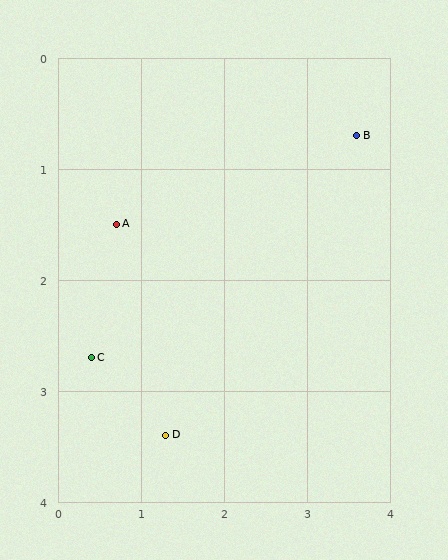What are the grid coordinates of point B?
Point B is at approximately (3.6, 0.7).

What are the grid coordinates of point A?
Point A is at approximately (0.7, 1.5).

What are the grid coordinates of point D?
Point D is at approximately (1.3, 3.4).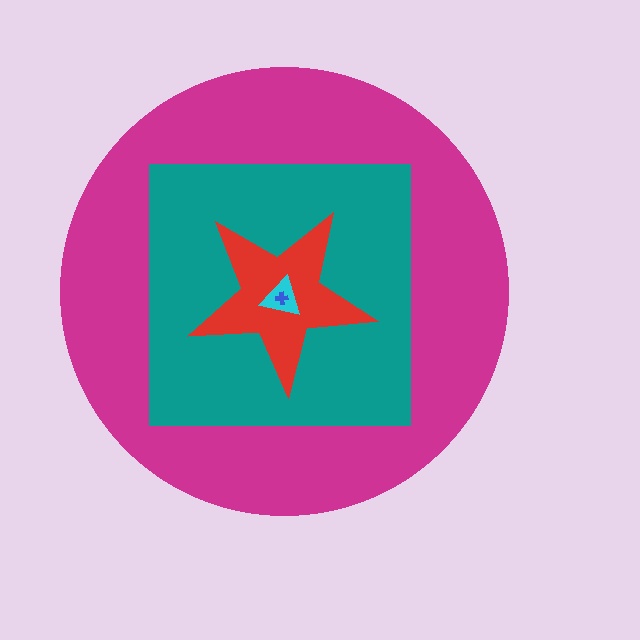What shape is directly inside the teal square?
The red star.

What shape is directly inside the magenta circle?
The teal square.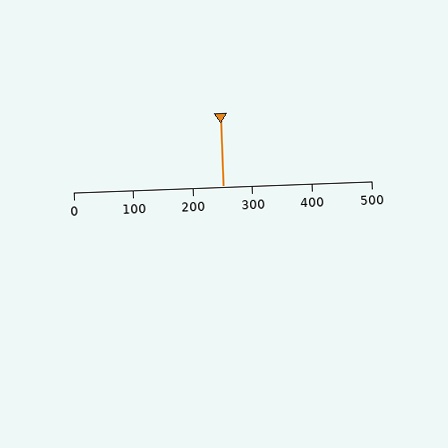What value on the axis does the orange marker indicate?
The marker indicates approximately 250.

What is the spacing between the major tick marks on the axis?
The major ticks are spaced 100 apart.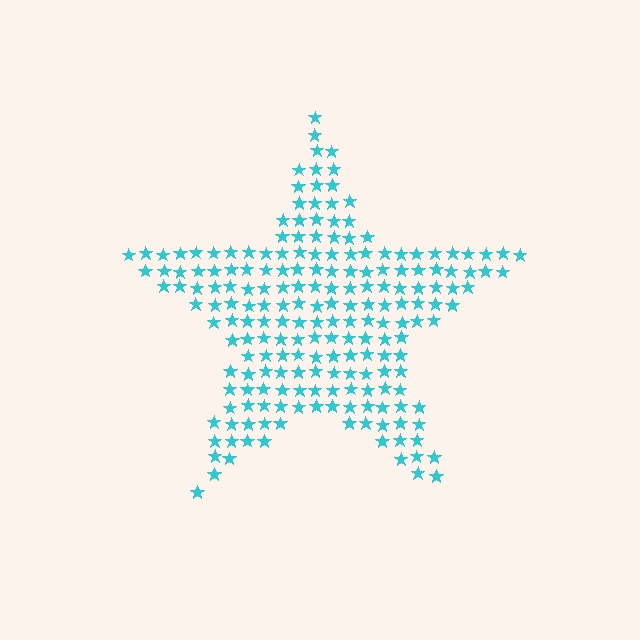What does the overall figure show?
The overall figure shows a star.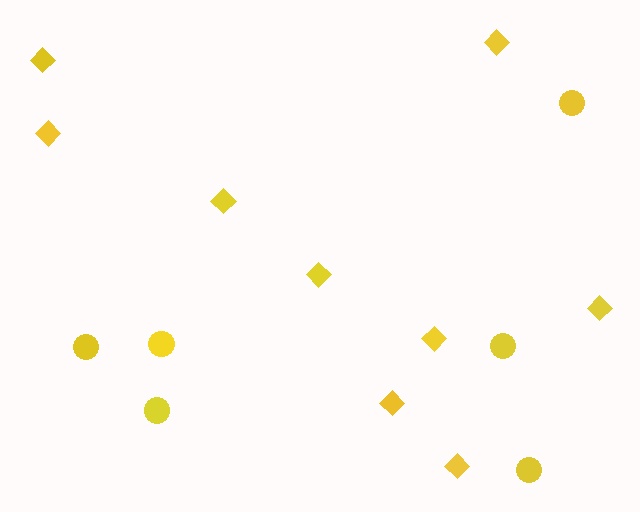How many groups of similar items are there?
There are 2 groups: one group of circles (6) and one group of diamonds (9).